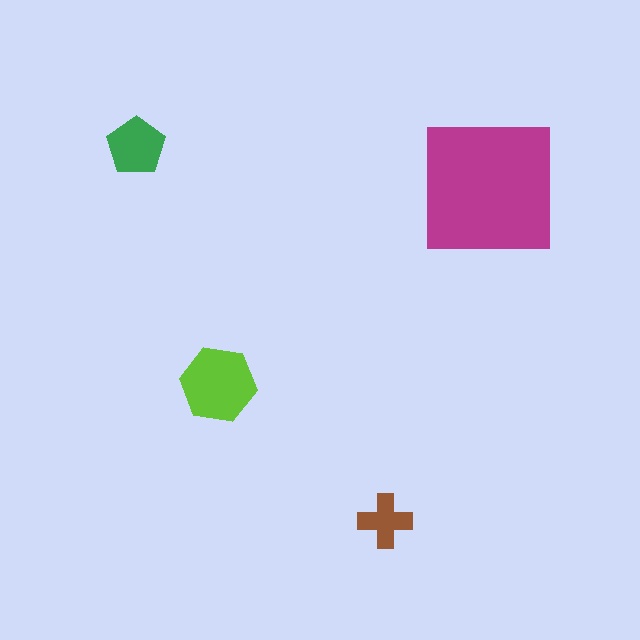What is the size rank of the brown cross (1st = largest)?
4th.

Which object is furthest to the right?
The magenta square is rightmost.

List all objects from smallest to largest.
The brown cross, the green pentagon, the lime hexagon, the magenta square.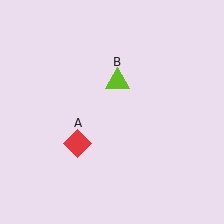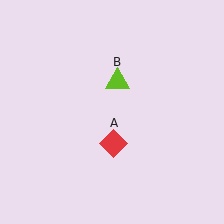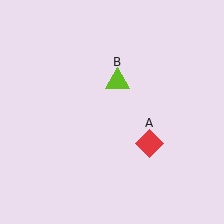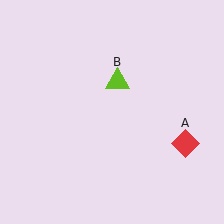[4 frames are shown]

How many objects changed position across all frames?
1 object changed position: red diamond (object A).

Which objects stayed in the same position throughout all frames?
Lime triangle (object B) remained stationary.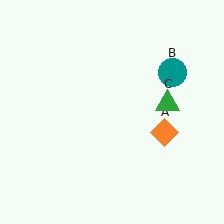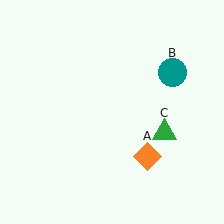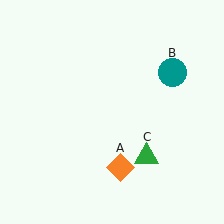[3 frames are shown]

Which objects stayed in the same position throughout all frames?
Teal circle (object B) remained stationary.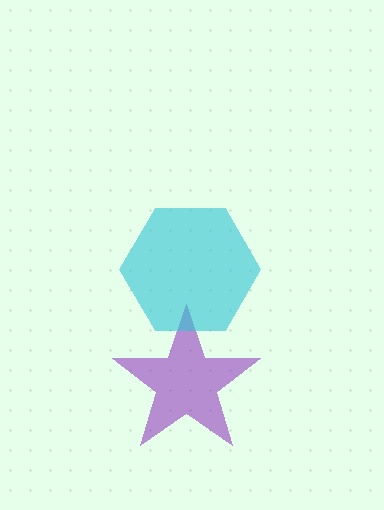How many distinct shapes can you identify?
There are 2 distinct shapes: a purple star, a cyan hexagon.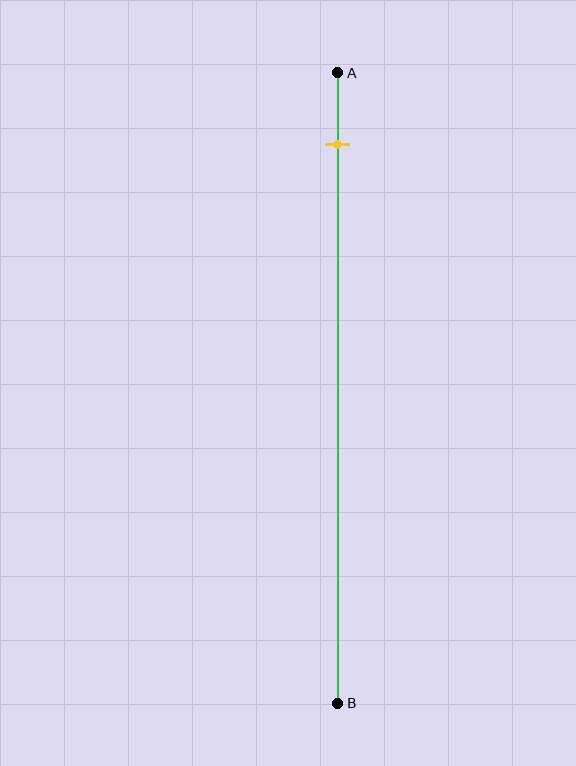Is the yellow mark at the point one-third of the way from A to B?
No, the mark is at about 10% from A, not at the 33% one-third point.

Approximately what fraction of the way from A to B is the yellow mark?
The yellow mark is approximately 10% of the way from A to B.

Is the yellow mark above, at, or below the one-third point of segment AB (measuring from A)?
The yellow mark is above the one-third point of segment AB.